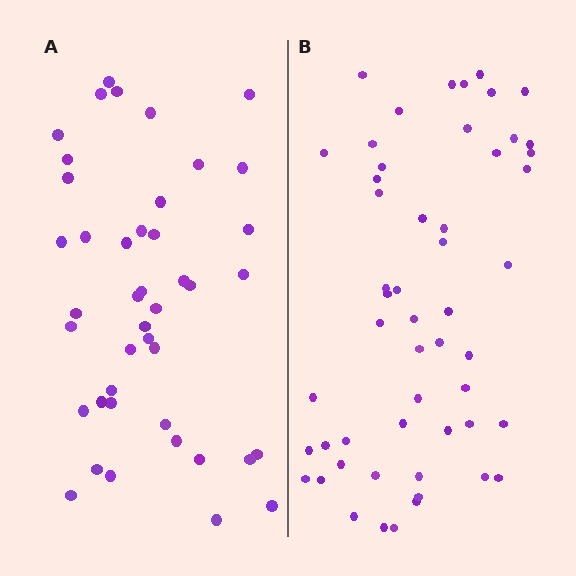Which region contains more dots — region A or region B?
Region B (the right region) has more dots.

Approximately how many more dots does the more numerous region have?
Region B has roughly 10 or so more dots than region A.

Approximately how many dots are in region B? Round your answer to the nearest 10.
About 50 dots. (The exact count is 53, which rounds to 50.)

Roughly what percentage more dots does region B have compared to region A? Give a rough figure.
About 25% more.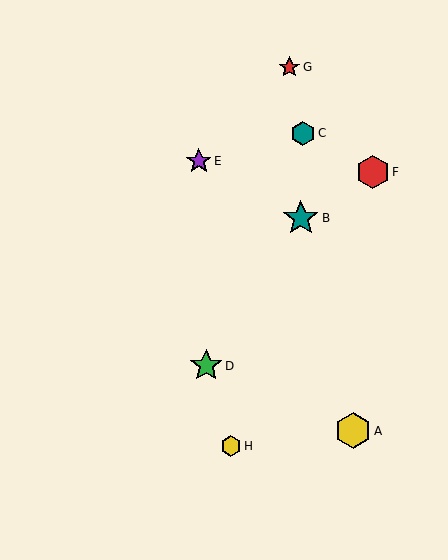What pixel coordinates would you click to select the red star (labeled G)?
Click at (289, 67) to select the red star G.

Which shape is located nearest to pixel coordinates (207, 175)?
The purple star (labeled E) at (199, 161) is nearest to that location.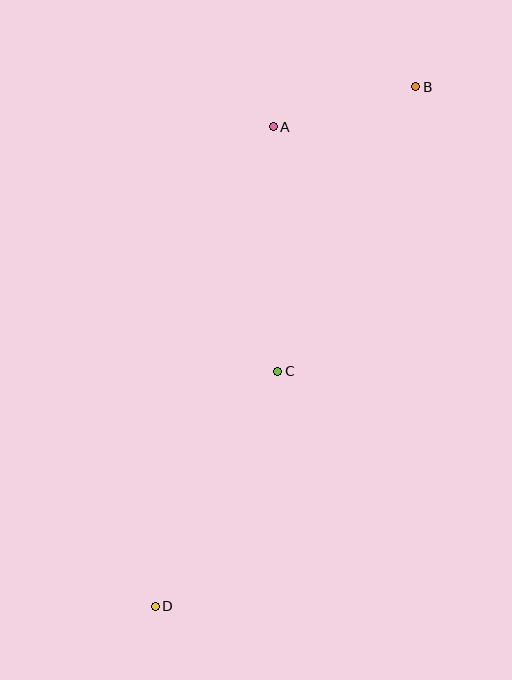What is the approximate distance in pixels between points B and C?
The distance between B and C is approximately 316 pixels.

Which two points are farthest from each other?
Points B and D are farthest from each other.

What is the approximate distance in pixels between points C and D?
The distance between C and D is approximately 265 pixels.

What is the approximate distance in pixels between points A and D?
The distance between A and D is approximately 494 pixels.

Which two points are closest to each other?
Points A and B are closest to each other.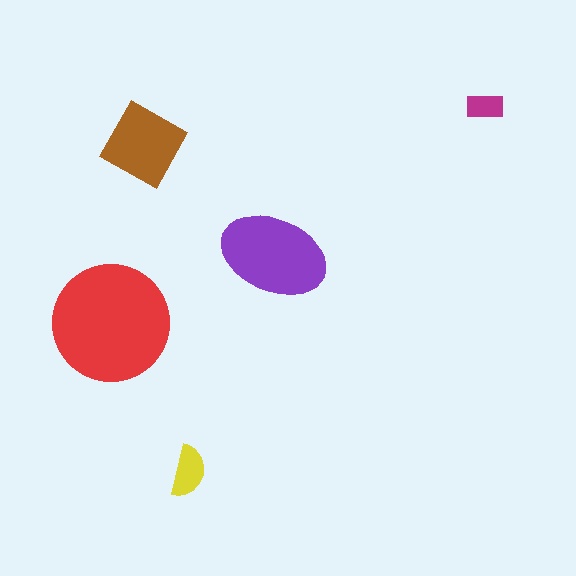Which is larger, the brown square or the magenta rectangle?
The brown square.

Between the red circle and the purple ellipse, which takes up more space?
The red circle.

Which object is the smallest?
The magenta rectangle.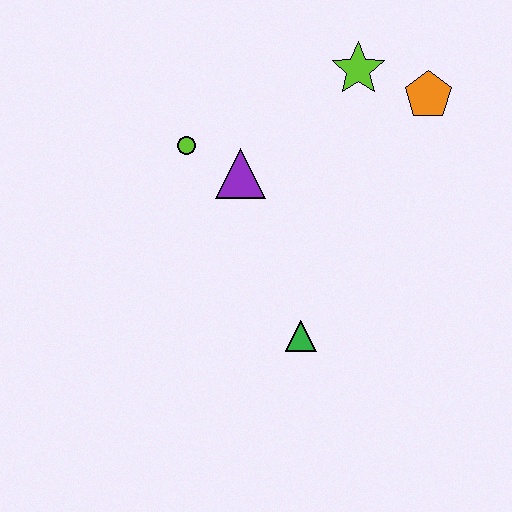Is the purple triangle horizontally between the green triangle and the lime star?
No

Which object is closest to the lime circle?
The purple triangle is closest to the lime circle.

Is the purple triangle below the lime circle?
Yes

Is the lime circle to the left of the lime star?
Yes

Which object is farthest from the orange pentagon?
The green triangle is farthest from the orange pentagon.